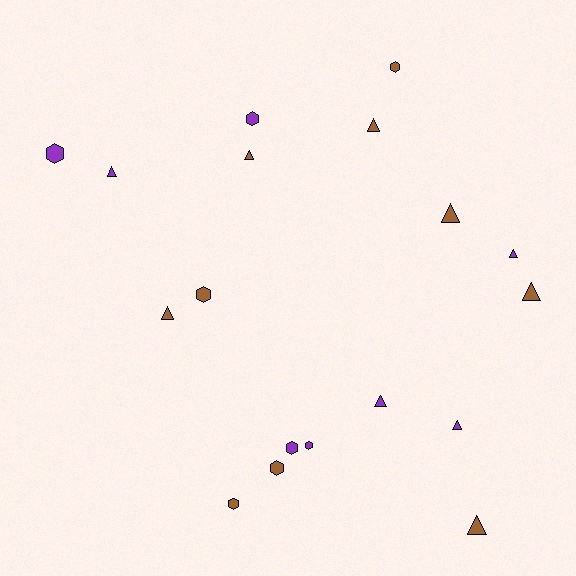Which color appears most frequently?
Brown, with 10 objects.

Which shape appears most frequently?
Triangle, with 10 objects.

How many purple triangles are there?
There are 4 purple triangles.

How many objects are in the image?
There are 18 objects.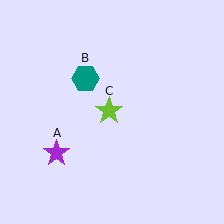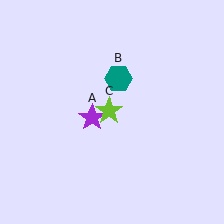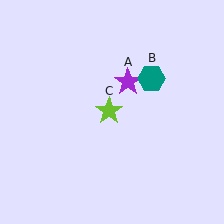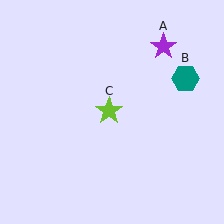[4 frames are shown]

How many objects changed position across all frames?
2 objects changed position: purple star (object A), teal hexagon (object B).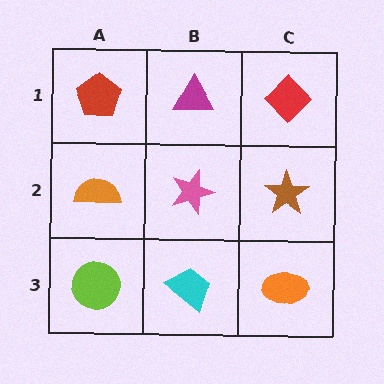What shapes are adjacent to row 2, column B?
A magenta triangle (row 1, column B), a cyan trapezoid (row 3, column B), an orange semicircle (row 2, column A), a brown star (row 2, column C).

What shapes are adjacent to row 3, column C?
A brown star (row 2, column C), a cyan trapezoid (row 3, column B).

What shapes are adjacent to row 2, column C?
A red diamond (row 1, column C), an orange ellipse (row 3, column C), a pink star (row 2, column B).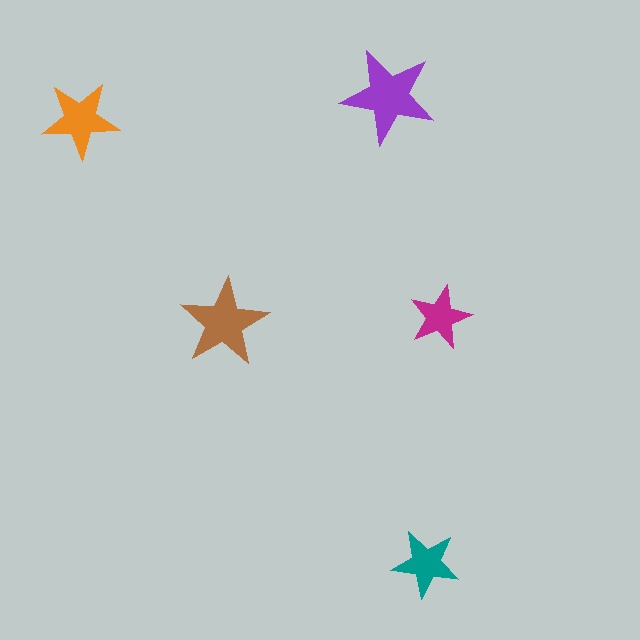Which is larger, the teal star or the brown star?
The brown one.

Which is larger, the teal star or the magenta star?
The teal one.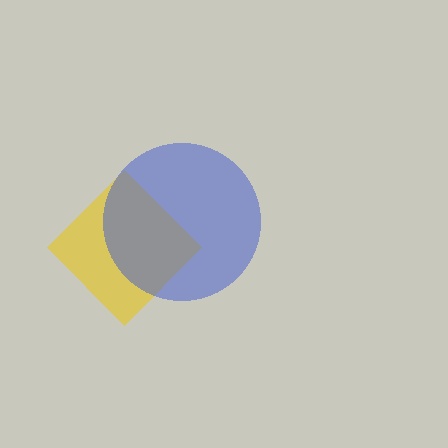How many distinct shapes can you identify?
There are 2 distinct shapes: a yellow diamond, a blue circle.